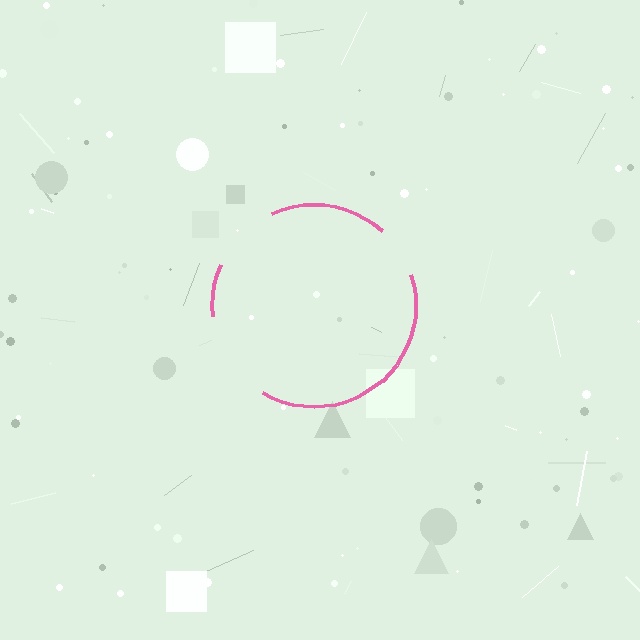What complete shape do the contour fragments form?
The contour fragments form a circle.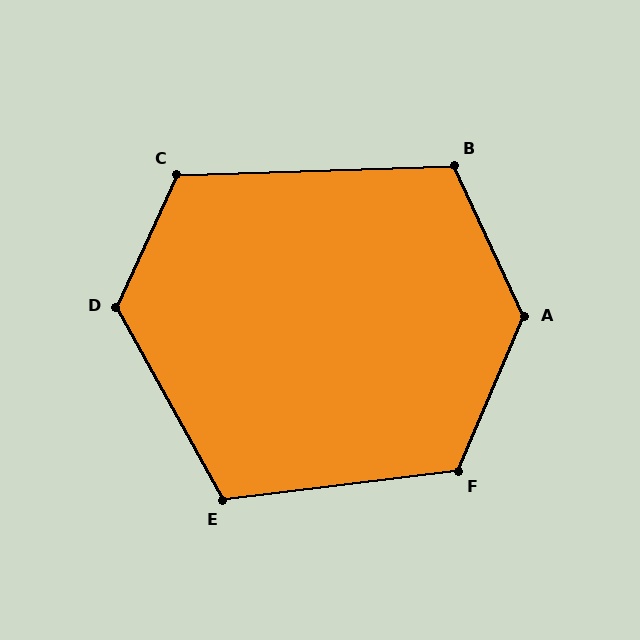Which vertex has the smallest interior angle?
E, at approximately 112 degrees.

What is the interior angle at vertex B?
Approximately 113 degrees (obtuse).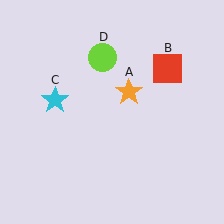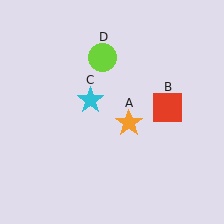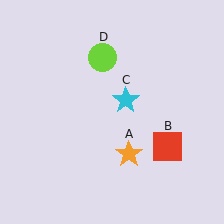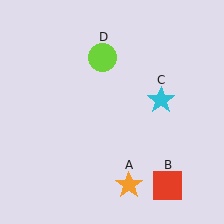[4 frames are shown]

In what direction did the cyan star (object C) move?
The cyan star (object C) moved right.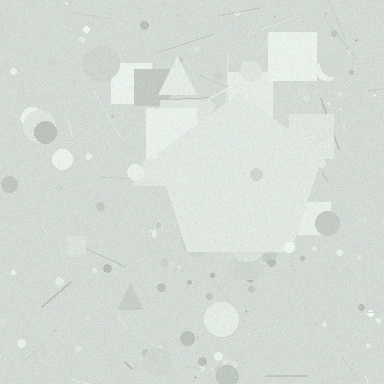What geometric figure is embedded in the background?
A pentagon is embedded in the background.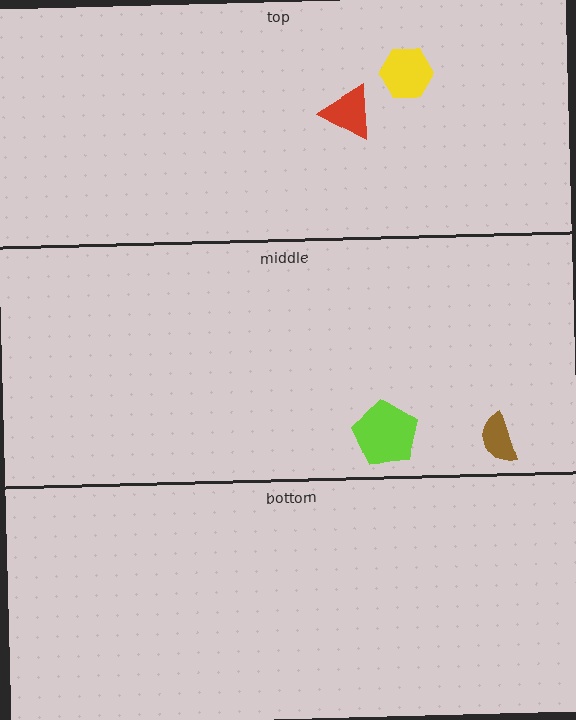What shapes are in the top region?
The red triangle, the yellow hexagon.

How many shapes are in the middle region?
2.